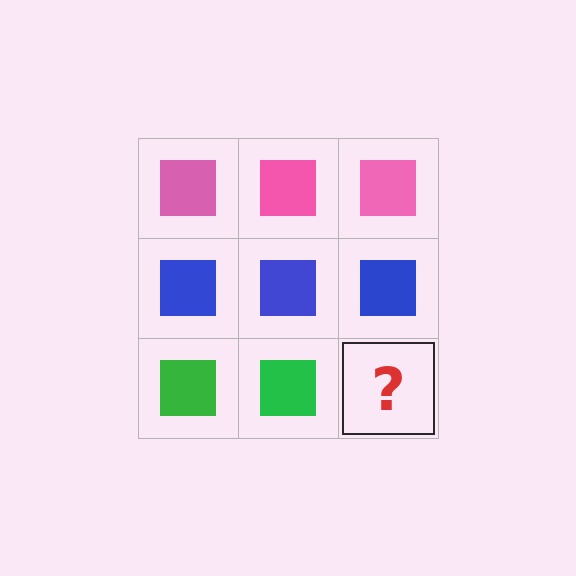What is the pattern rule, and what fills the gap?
The rule is that each row has a consistent color. The gap should be filled with a green square.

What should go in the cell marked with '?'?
The missing cell should contain a green square.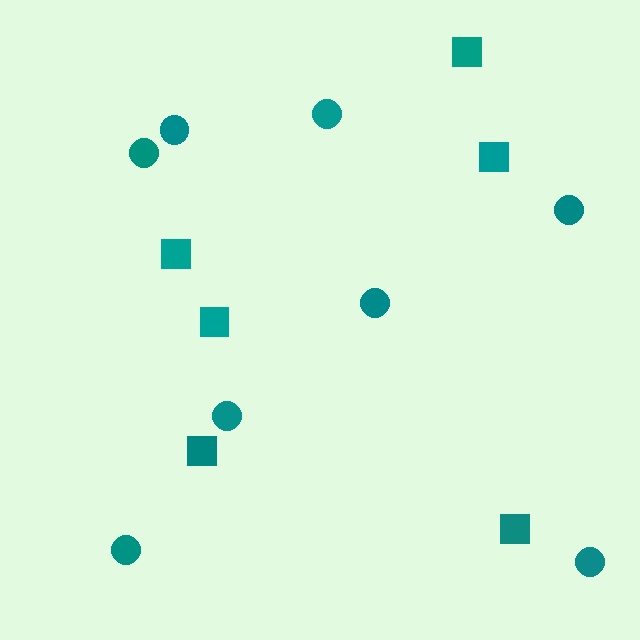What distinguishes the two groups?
There are 2 groups: one group of squares (6) and one group of circles (8).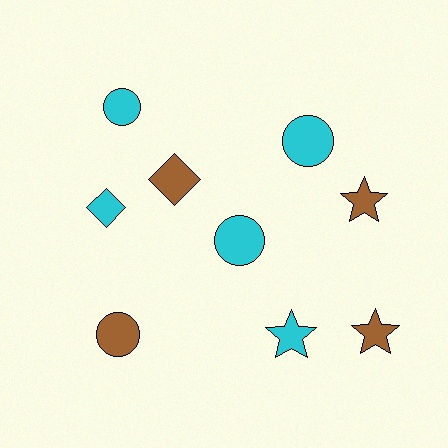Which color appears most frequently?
Cyan, with 5 objects.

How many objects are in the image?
There are 9 objects.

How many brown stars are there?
There are 2 brown stars.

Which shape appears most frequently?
Circle, with 4 objects.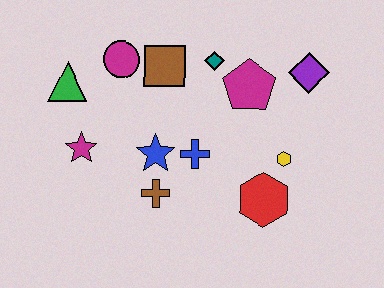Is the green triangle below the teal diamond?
Yes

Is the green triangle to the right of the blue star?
No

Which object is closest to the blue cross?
The blue star is closest to the blue cross.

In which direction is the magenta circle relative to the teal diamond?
The magenta circle is to the left of the teal diamond.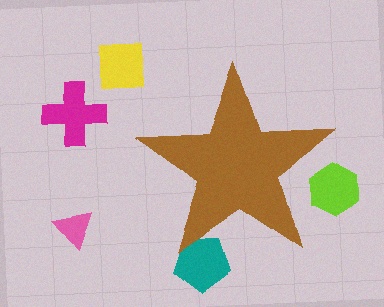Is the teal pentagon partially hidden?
Yes, the teal pentagon is partially hidden behind the brown star.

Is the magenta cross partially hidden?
No, the magenta cross is fully visible.